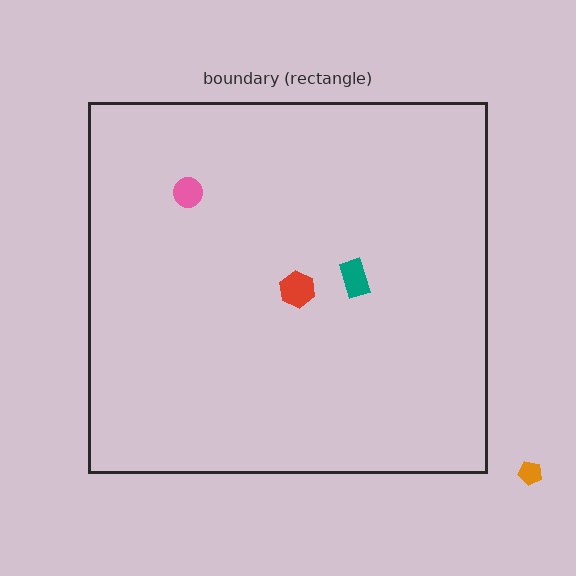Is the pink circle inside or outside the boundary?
Inside.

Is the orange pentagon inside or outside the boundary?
Outside.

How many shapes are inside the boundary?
3 inside, 1 outside.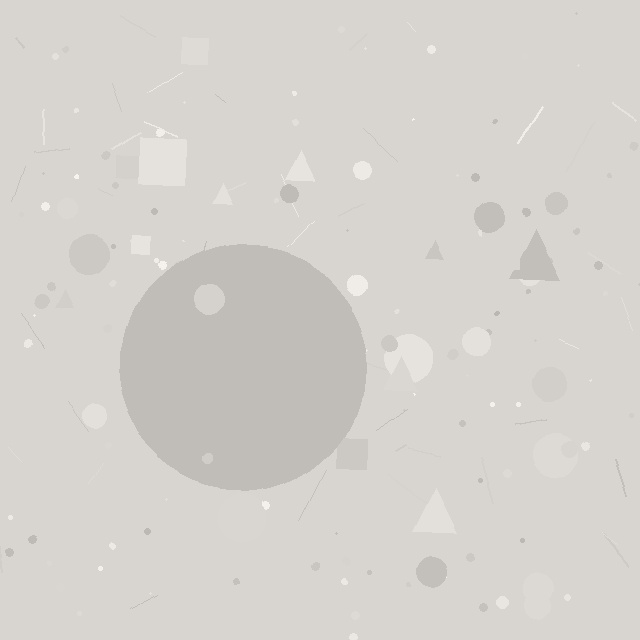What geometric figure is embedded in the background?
A circle is embedded in the background.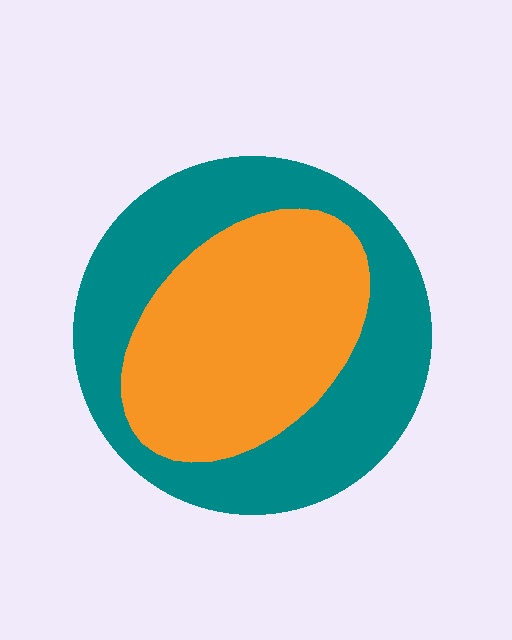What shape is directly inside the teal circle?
The orange ellipse.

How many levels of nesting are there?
2.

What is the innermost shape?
The orange ellipse.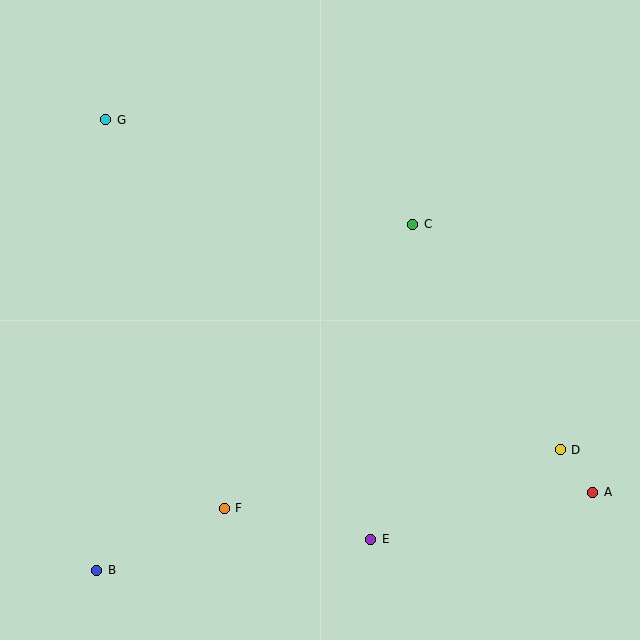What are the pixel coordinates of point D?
Point D is at (560, 450).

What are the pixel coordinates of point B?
Point B is at (97, 571).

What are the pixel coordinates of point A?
Point A is at (593, 492).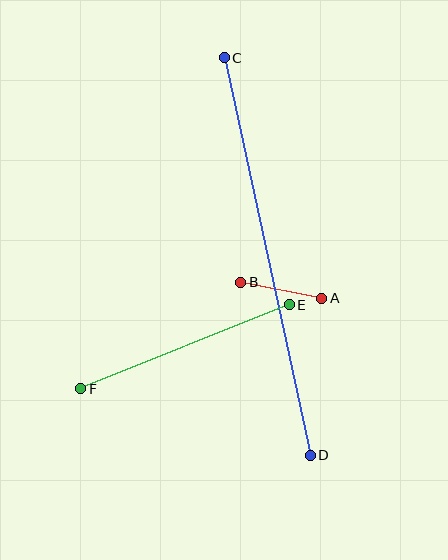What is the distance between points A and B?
The distance is approximately 82 pixels.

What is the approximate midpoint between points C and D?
The midpoint is at approximately (267, 256) pixels.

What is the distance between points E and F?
The distance is approximately 225 pixels.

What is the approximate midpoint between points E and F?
The midpoint is at approximately (185, 347) pixels.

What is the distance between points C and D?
The distance is approximately 407 pixels.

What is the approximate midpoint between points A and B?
The midpoint is at approximately (281, 290) pixels.